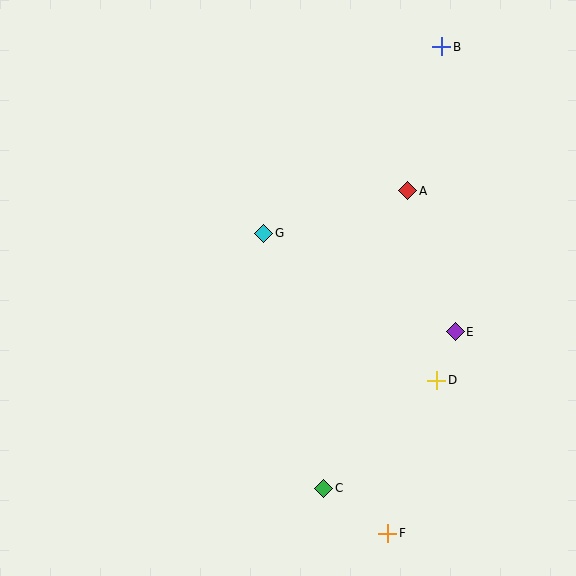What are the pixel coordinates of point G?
Point G is at (264, 233).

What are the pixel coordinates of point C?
Point C is at (324, 488).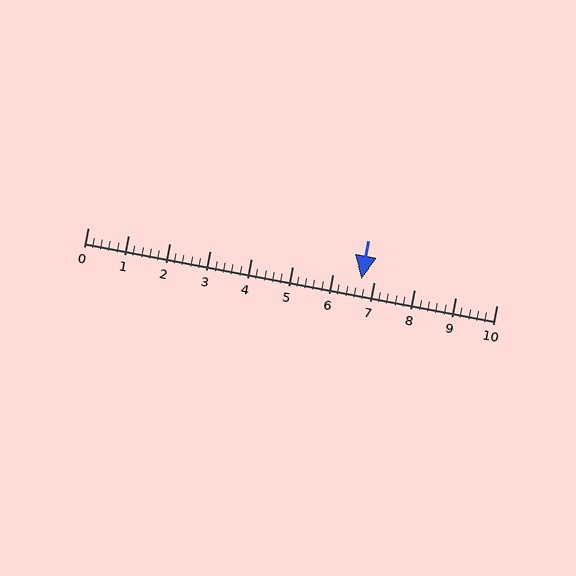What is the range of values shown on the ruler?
The ruler shows values from 0 to 10.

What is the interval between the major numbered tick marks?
The major tick marks are spaced 1 units apart.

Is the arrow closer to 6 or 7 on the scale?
The arrow is closer to 7.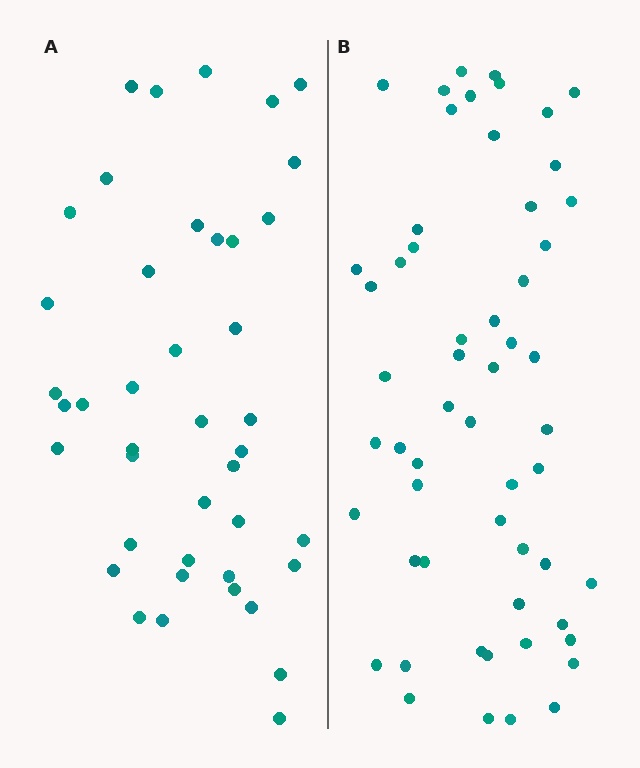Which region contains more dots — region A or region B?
Region B (the right region) has more dots.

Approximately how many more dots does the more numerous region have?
Region B has approximately 15 more dots than region A.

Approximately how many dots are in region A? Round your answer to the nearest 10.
About 40 dots. (The exact count is 42, which rounds to 40.)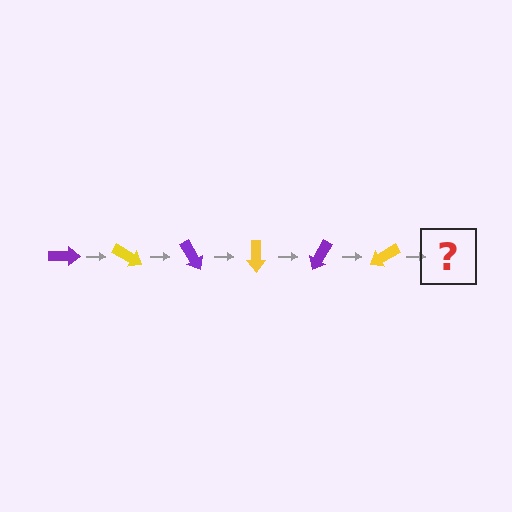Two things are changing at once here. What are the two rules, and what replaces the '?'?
The two rules are that it rotates 30 degrees each step and the color cycles through purple and yellow. The '?' should be a purple arrow, rotated 180 degrees from the start.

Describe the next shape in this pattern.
It should be a purple arrow, rotated 180 degrees from the start.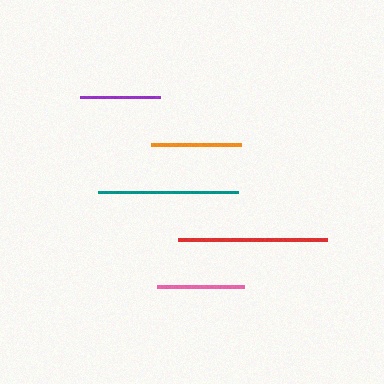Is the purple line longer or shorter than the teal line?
The teal line is longer than the purple line.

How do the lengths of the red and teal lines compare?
The red and teal lines are approximately the same length.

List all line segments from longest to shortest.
From longest to shortest: red, teal, orange, pink, purple.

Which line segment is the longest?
The red line is the longest at approximately 149 pixels.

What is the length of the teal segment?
The teal segment is approximately 140 pixels long.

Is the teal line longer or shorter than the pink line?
The teal line is longer than the pink line.